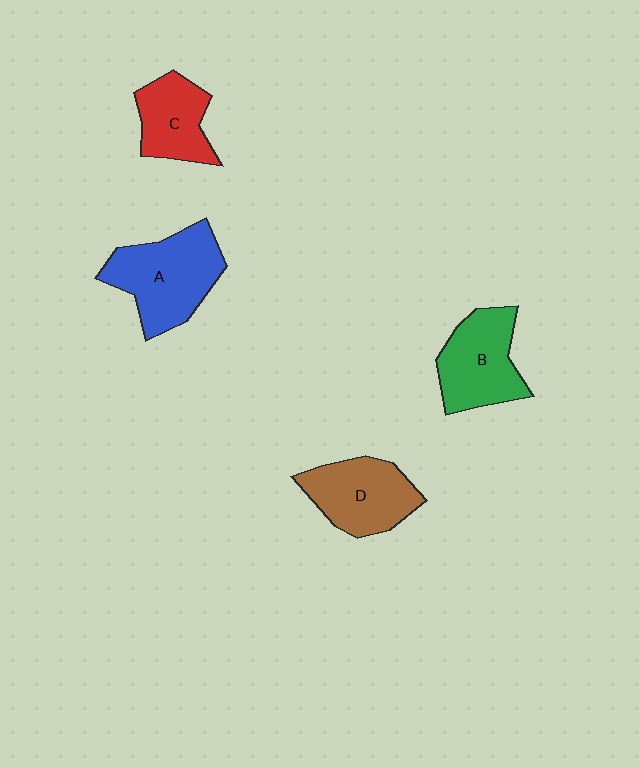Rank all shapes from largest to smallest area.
From largest to smallest: A (blue), B (green), D (brown), C (red).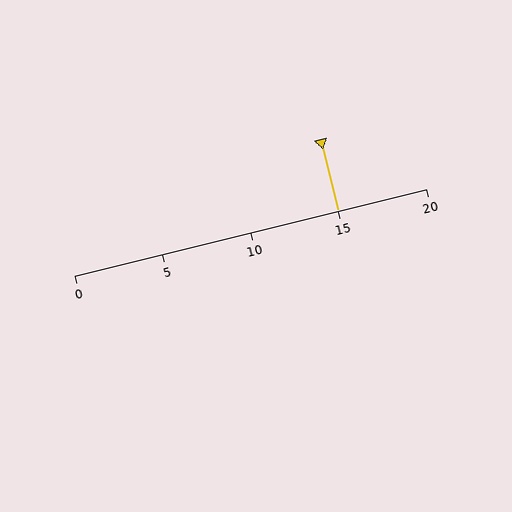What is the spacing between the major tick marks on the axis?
The major ticks are spaced 5 apart.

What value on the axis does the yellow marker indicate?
The marker indicates approximately 15.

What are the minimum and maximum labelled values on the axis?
The axis runs from 0 to 20.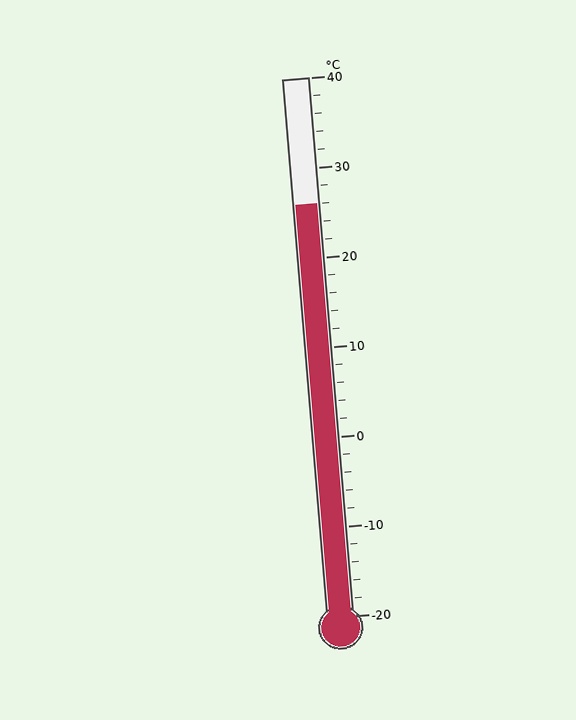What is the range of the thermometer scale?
The thermometer scale ranges from -20°C to 40°C.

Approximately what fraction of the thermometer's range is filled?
The thermometer is filled to approximately 75% of its range.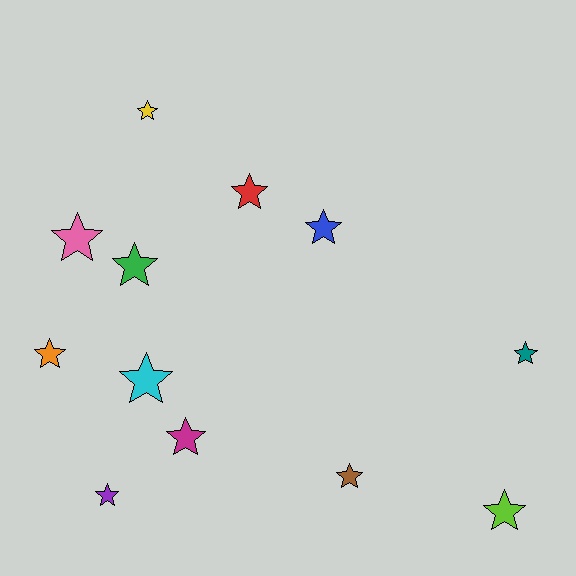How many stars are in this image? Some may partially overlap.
There are 12 stars.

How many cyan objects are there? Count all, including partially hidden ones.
There is 1 cyan object.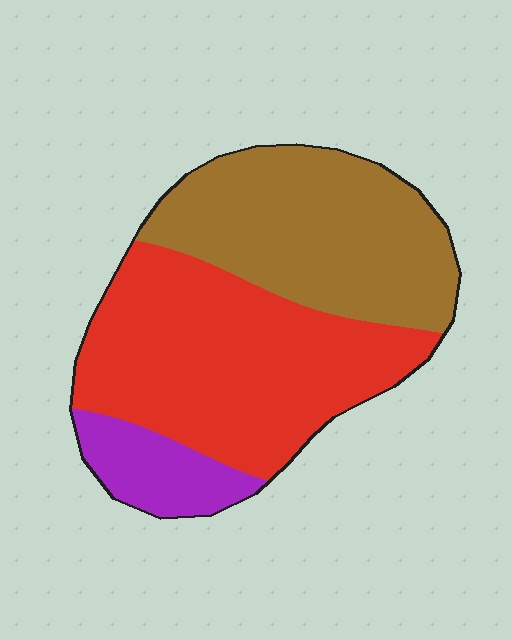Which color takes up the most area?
Red, at roughly 50%.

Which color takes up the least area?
Purple, at roughly 10%.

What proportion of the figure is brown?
Brown covers roughly 40% of the figure.